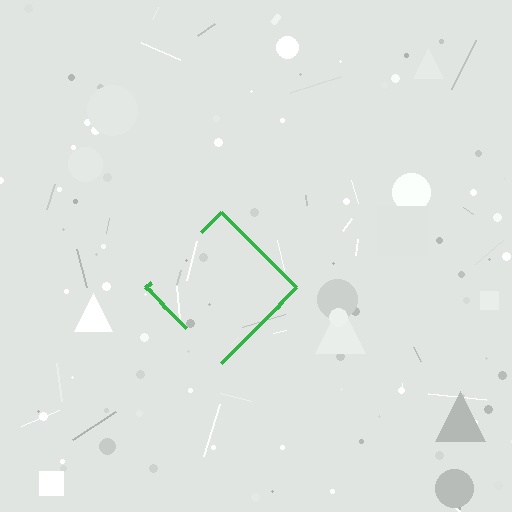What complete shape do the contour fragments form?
The contour fragments form a diamond.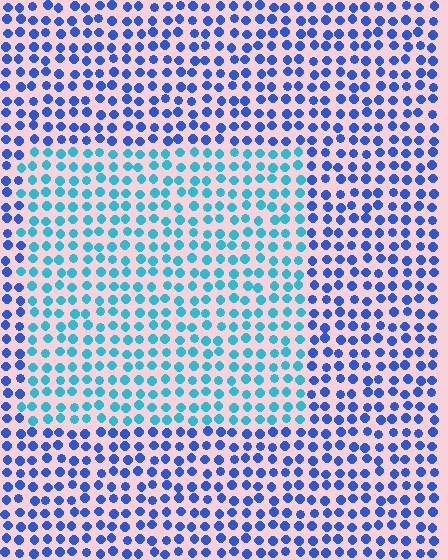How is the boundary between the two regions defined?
The boundary is defined purely by a slight shift in hue (about 37 degrees). Spacing, size, and orientation are identical on both sides.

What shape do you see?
I see a rectangle.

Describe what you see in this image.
The image is filled with small blue elements in a uniform arrangement. A rectangle-shaped region is visible where the elements are tinted to a slightly different hue, forming a subtle color boundary.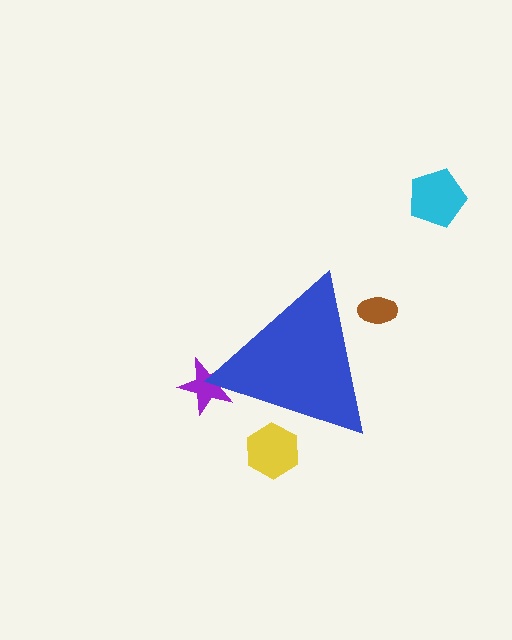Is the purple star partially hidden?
Yes, the purple star is partially hidden behind the blue triangle.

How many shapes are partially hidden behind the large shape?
3 shapes are partially hidden.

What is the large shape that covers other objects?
A blue triangle.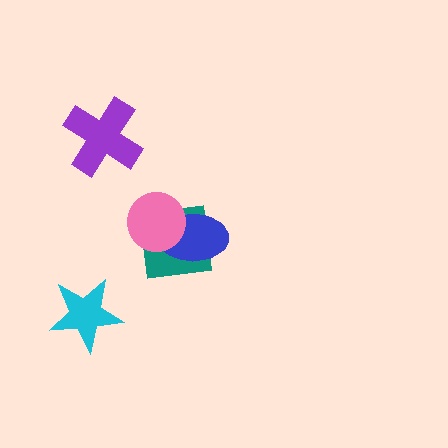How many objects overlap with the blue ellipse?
2 objects overlap with the blue ellipse.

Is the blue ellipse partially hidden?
Yes, it is partially covered by another shape.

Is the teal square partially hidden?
Yes, it is partially covered by another shape.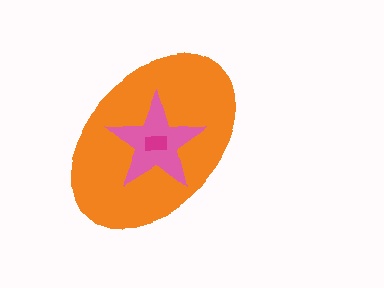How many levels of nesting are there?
3.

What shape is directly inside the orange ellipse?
The pink star.